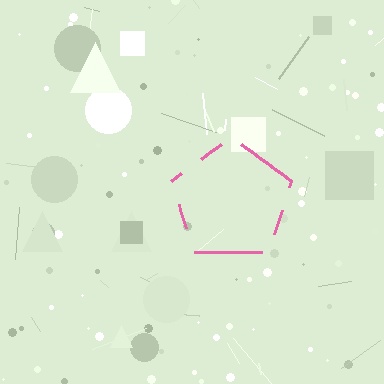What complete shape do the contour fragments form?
The contour fragments form a pentagon.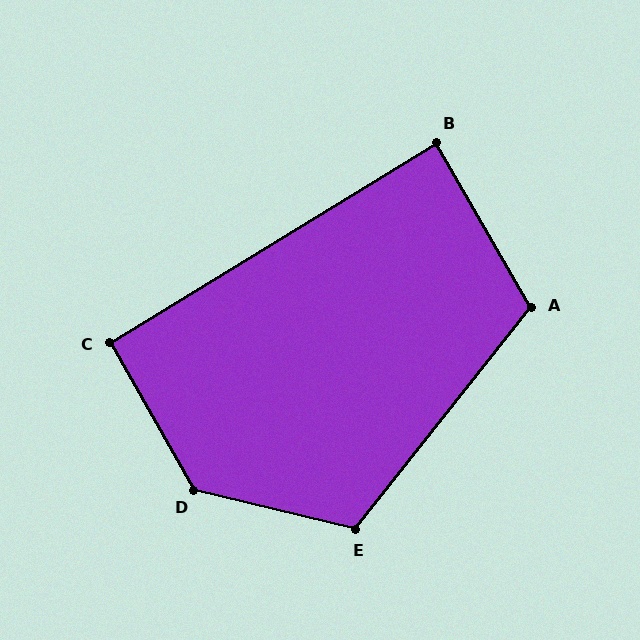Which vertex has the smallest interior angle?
B, at approximately 89 degrees.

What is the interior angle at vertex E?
Approximately 115 degrees (obtuse).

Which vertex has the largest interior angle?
D, at approximately 133 degrees.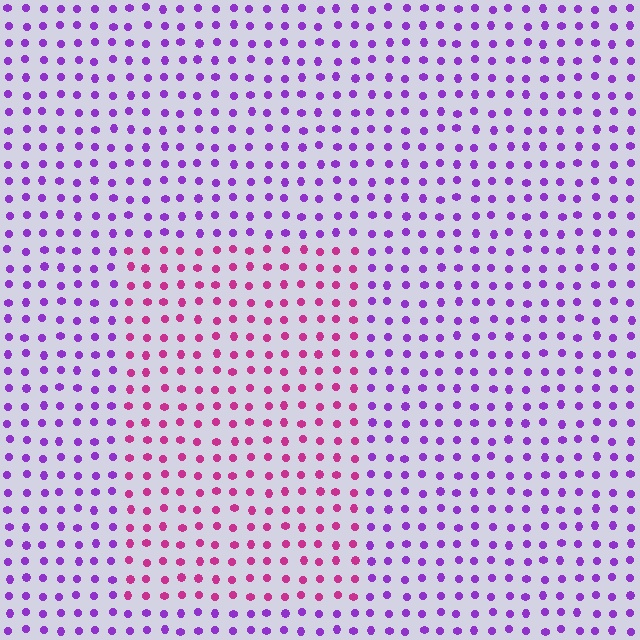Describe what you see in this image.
The image is filled with small purple elements in a uniform arrangement. A rectangle-shaped region is visible where the elements are tinted to a slightly different hue, forming a subtle color boundary.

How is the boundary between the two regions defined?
The boundary is defined purely by a slight shift in hue (about 45 degrees). Spacing, size, and orientation are identical on both sides.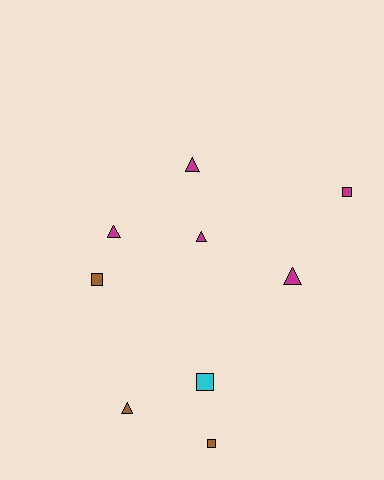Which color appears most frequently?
Magenta, with 5 objects.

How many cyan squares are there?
There is 1 cyan square.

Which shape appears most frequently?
Triangle, with 5 objects.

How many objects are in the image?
There are 9 objects.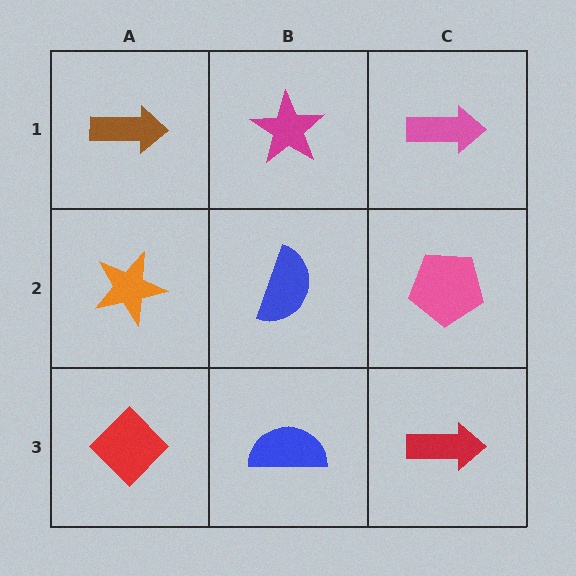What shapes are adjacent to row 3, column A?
An orange star (row 2, column A), a blue semicircle (row 3, column B).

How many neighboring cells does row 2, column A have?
3.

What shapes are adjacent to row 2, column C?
A pink arrow (row 1, column C), a red arrow (row 3, column C), a blue semicircle (row 2, column B).